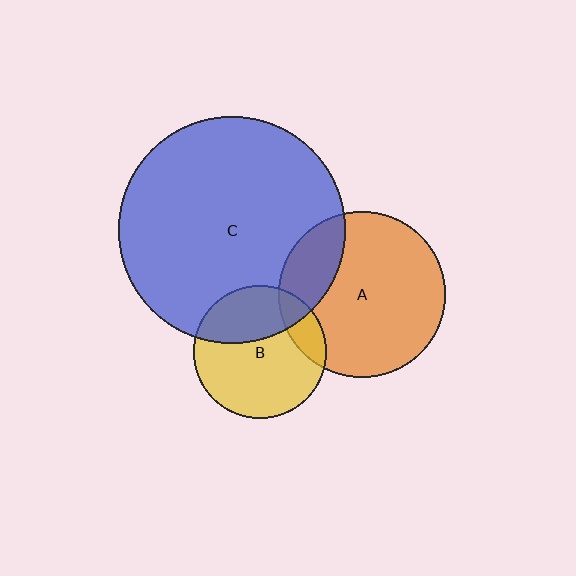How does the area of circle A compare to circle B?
Approximately 1.6 times.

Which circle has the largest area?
Circle C (blue).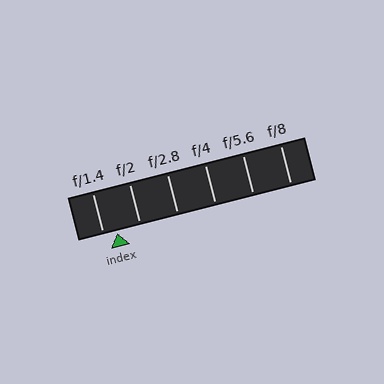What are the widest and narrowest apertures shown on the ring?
The widest aperture shown is f/1.4 and the narrowest is f/8.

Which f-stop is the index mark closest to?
The index mark is closest to f/1.4.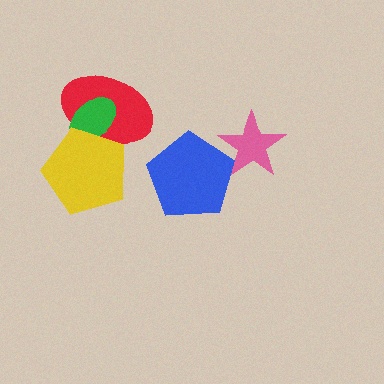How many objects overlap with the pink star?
1 object overlaps with the pink star.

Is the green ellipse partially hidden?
Yes, it is partially covered by another shape.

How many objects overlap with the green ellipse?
2 objects overlap with the green ellipse.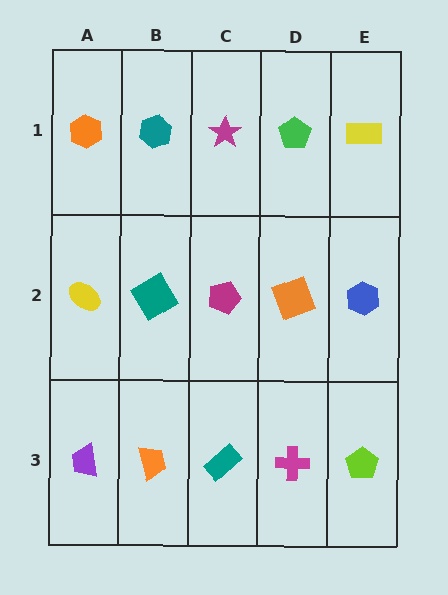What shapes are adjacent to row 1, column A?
A yellow ellipse (row 2, column A), a teal hexagon (row 1, column B).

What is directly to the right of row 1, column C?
A green pentagon.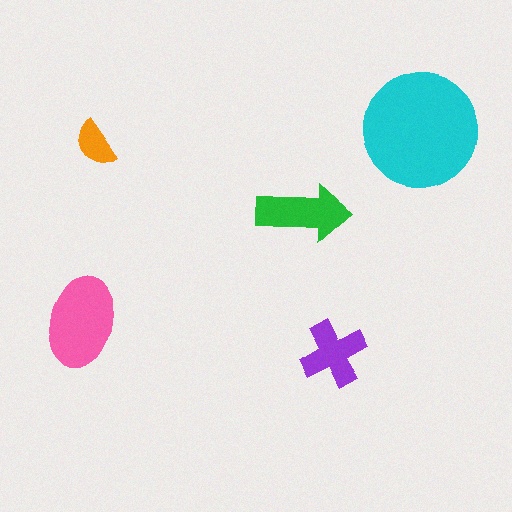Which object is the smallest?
The orange semicircle.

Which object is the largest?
The cyan circle.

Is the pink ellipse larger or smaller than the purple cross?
Larger.